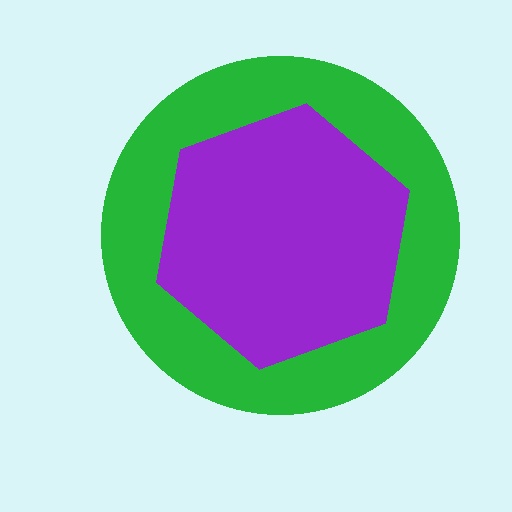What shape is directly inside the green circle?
The purple hexagon.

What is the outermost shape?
The green circle.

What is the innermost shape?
The purple hexagon.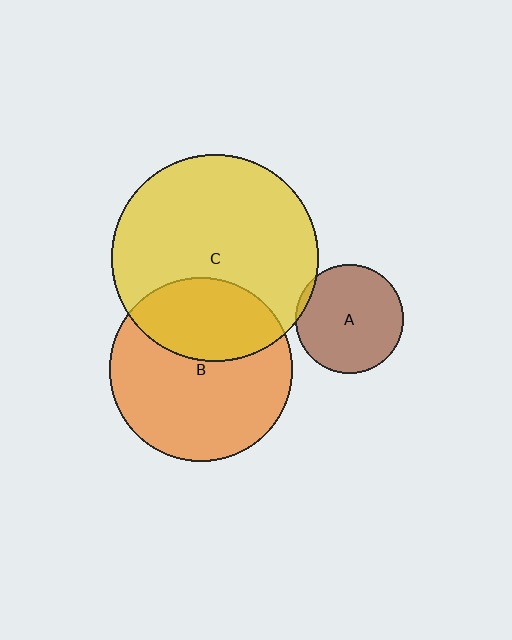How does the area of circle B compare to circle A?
Approximately 2.9 times.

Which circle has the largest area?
Circle C (yellow).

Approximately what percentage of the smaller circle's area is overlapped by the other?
Approximately 35%.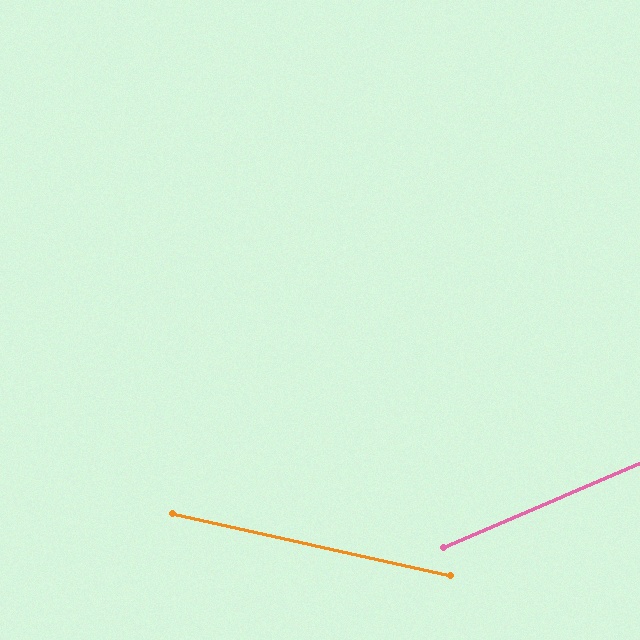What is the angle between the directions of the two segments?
Approximately 36 degrees.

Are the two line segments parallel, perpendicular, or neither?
Neither parallel nor perpendicular — they differ by about 36°.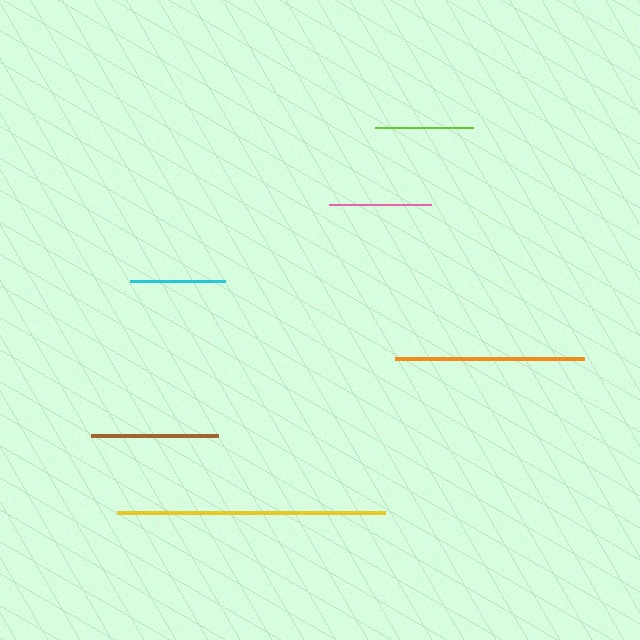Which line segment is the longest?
The yellow line is the longest at approximately 268 pixels.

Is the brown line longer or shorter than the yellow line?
The yellow line is longer than the brown line.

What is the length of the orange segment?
The orange segment is approximately 189 pixels long.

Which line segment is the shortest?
The cyan line is the shortest at approximately 95 pixels.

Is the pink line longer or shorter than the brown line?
The brown line is longer than the pink line.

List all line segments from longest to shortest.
From longest to shortest: yellow, orange, brown, pink, lime, cyan.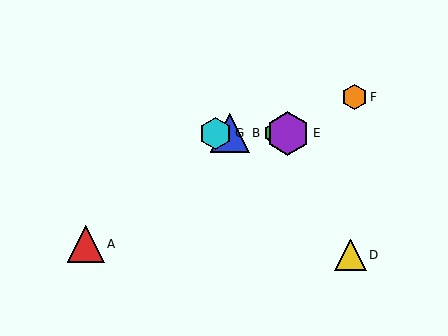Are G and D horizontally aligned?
No, G is at y≈133 and D is at y≈255.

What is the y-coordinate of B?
Object B is at y≈133.